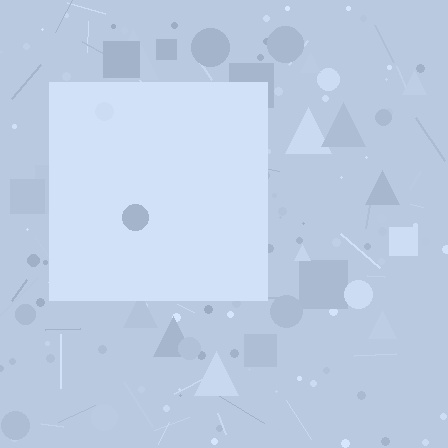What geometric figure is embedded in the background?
A square is embedded in the background.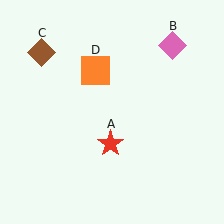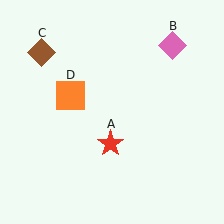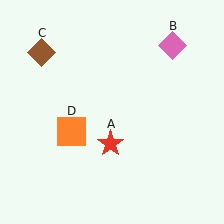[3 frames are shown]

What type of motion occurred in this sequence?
The orange square (object D) rotated counterclockwise around the center of the scene.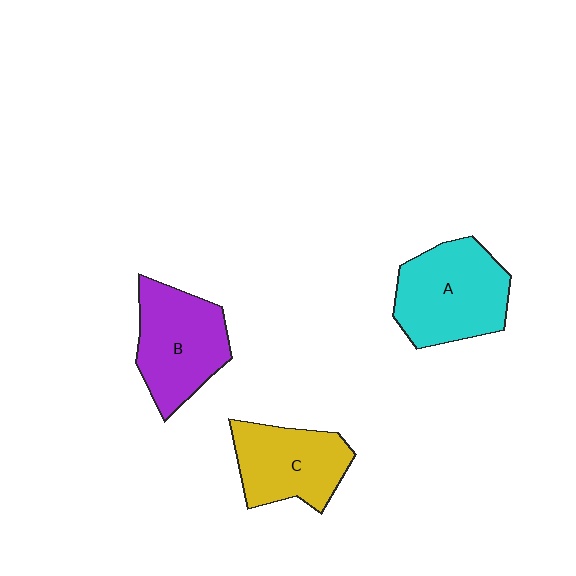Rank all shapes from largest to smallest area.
From largest to smallest: A (cyan), B (purple), C (yellow).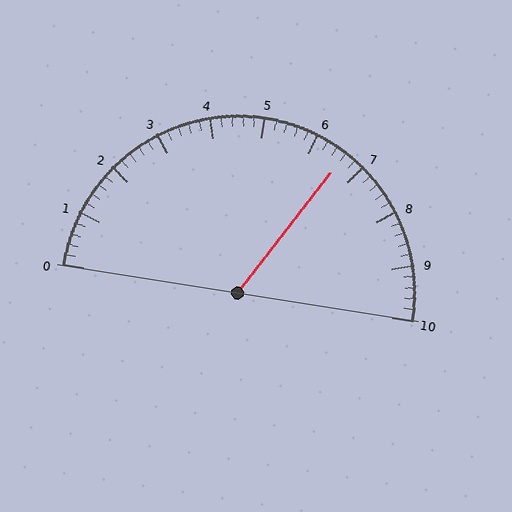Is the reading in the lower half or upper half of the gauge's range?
The reading is in the upper half of the range (0 to 10).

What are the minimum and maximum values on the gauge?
The gauge ranges from 0 to 10.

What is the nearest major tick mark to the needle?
The nearest major tick mark is 7.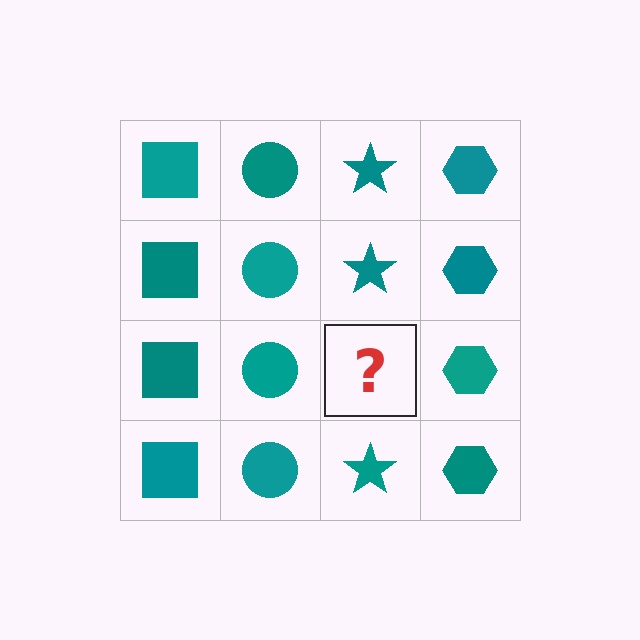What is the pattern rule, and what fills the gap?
The rule is that each column has a consistent shape. The gap should be filled with a teal star.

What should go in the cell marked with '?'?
The missing cell should contain a teal star.